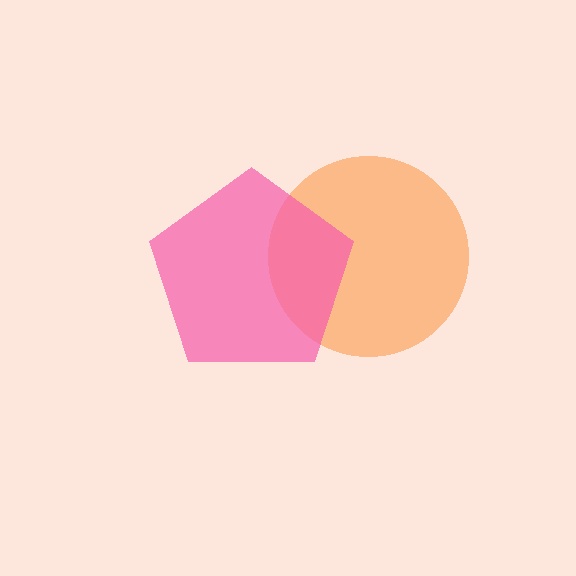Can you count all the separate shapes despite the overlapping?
Yes, there are 2 separate shapes.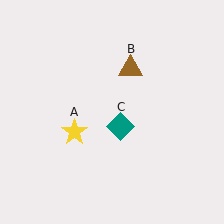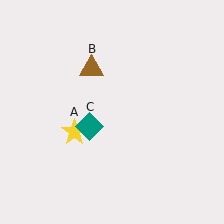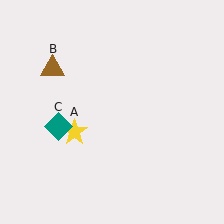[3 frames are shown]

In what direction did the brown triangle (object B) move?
The brown triangle (object B) moved left.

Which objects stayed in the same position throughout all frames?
Yellow star (object A) remained stationary.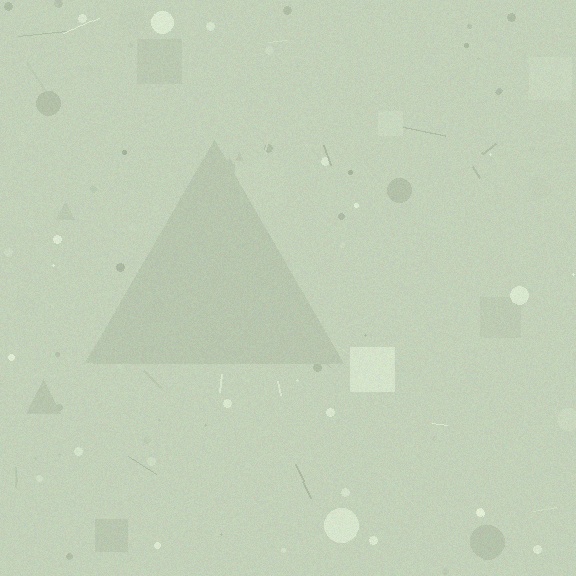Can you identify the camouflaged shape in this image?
The camouflaged shape is a triangle.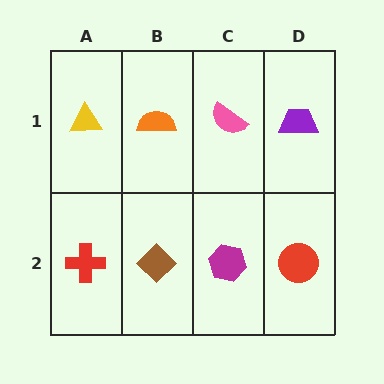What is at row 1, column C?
A pink semicircle.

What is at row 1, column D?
A purple trapezoid.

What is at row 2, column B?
A brown diamond.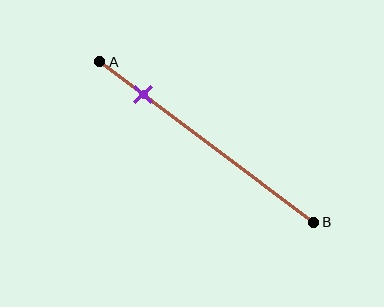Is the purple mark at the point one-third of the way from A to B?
No, the mark is at about 20% from A, not at the 33% one-third point.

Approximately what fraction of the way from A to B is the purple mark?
The purple mark is approximately 20% of the way from A to B.